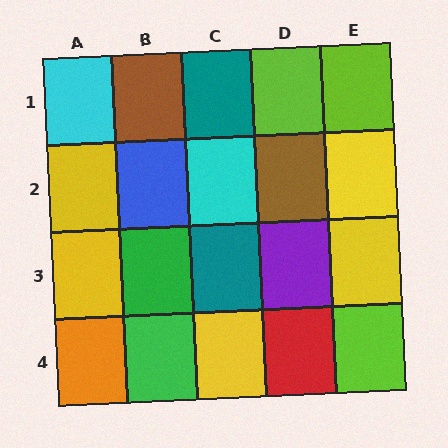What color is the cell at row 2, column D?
Brown.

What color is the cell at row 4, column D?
Red.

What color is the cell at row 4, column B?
Green.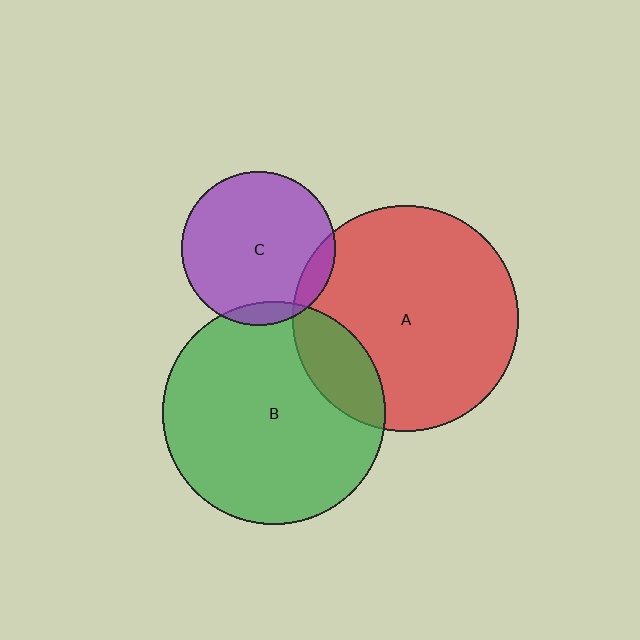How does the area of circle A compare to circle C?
Approximately 2.2 times.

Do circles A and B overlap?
Yes.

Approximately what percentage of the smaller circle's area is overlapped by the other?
Approximately 15%.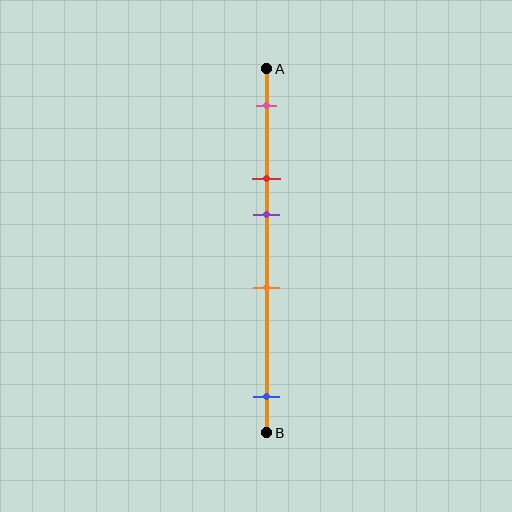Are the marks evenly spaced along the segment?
No, the marks are not evenly spaced.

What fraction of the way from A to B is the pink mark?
The pink mark is approximately 10% (0.1) of the way from A to B.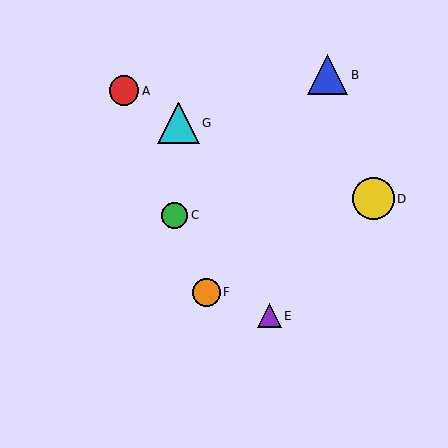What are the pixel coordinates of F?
Object F is at (206, 292).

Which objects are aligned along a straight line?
Objects A, C, F are aligned along a straight line.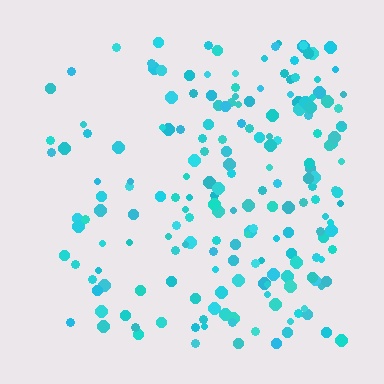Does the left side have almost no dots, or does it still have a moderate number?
Still a moderate number, just noticeably fewer than the right.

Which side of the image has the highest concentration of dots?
The right.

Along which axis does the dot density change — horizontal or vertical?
Horizontal.